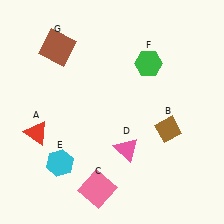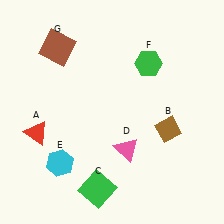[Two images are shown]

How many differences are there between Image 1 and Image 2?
There is 1 difference between the two images.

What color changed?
The square (C) changed from pink in Image 1 to green in Image 2.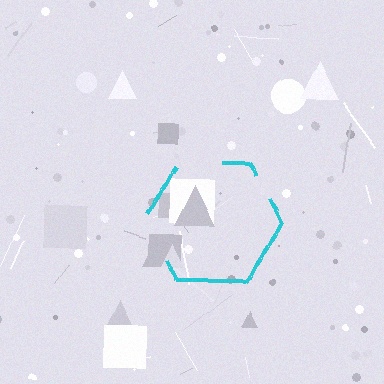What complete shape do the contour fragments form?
The contour fragments form a hexagon.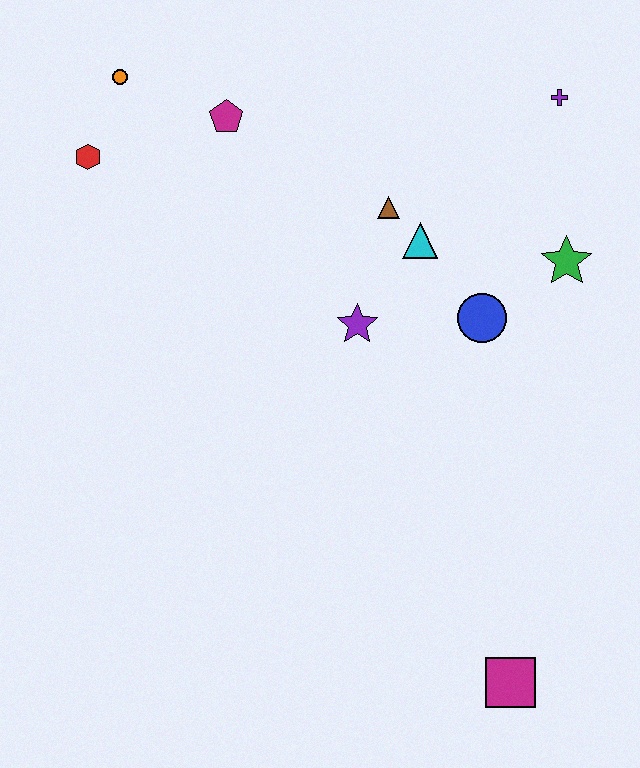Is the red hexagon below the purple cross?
Yes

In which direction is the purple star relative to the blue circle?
The purple star is to the left of the blue circle.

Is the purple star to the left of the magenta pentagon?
No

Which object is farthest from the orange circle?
The magenta square is farthest from the orange circle.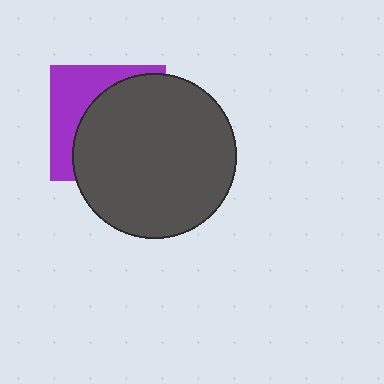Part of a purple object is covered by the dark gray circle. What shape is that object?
It is a square.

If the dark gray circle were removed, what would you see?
You would see the complete purple square.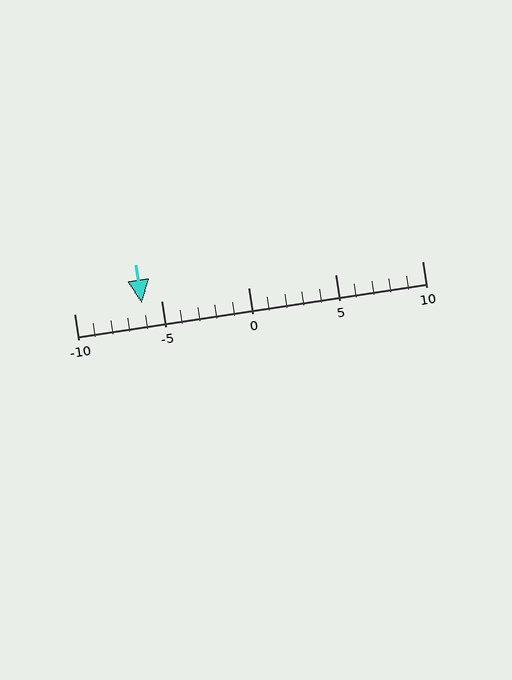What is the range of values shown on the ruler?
The ruler shows values from -10 to 10.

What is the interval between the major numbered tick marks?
The major tick marks are spaced 5 units apart.